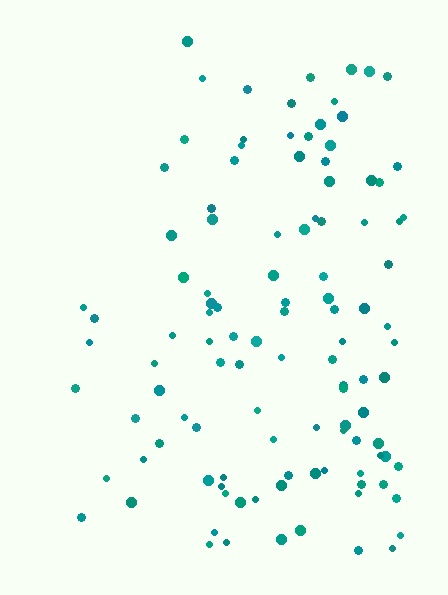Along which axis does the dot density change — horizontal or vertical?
Horizontal.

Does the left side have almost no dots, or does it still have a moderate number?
Still a moderate number, just noticeably fewer than the right.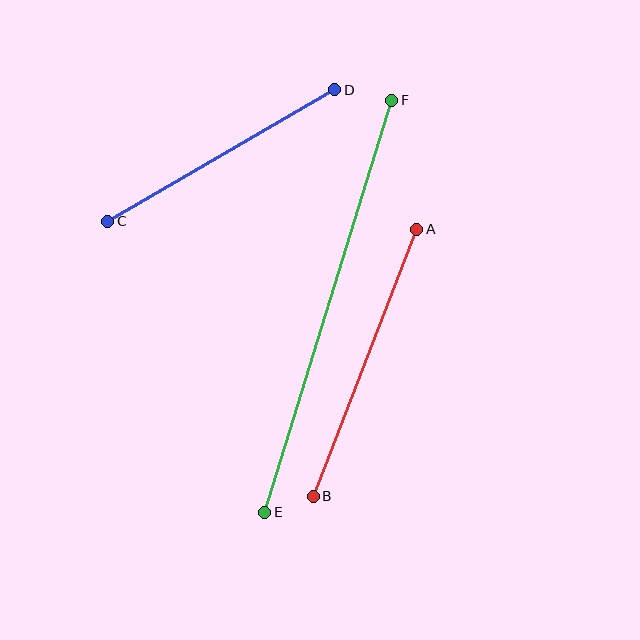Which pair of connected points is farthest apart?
Points E and F are farthest apart.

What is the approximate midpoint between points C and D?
The midpoint is at approximately (221, 156) pixels.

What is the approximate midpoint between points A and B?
The midpoint is at approximately (365, 363) pixels.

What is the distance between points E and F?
The distance is approximately 431 pixels.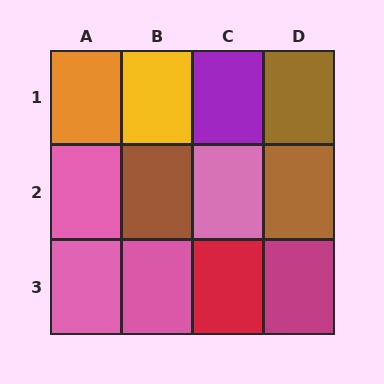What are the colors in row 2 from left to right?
Pink, brown, pink, brown.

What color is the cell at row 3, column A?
Pink.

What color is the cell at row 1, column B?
Yellow.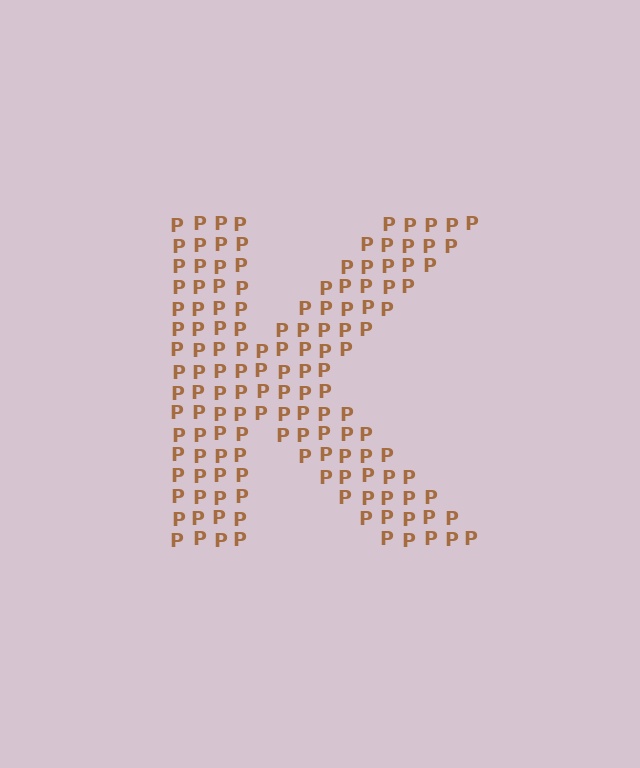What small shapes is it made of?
It is made of small letter P's.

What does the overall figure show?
The overall figure shows the letter K.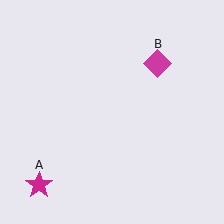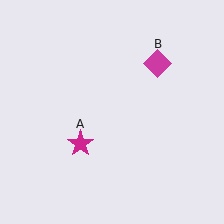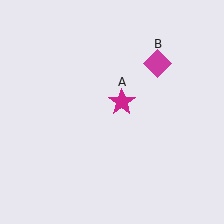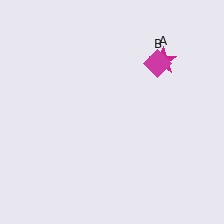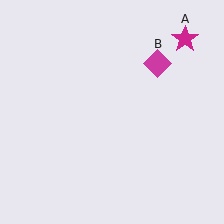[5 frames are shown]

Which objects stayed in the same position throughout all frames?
Magenta diamond (object B) remained stationary.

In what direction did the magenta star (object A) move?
The magenta star (object A) moved up and to the right.